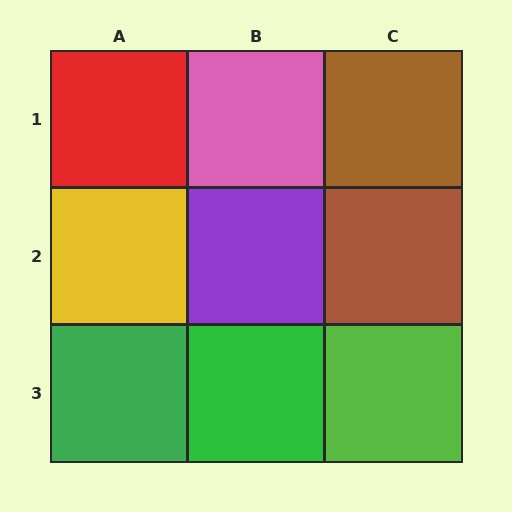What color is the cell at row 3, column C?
Lime.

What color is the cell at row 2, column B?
Purple.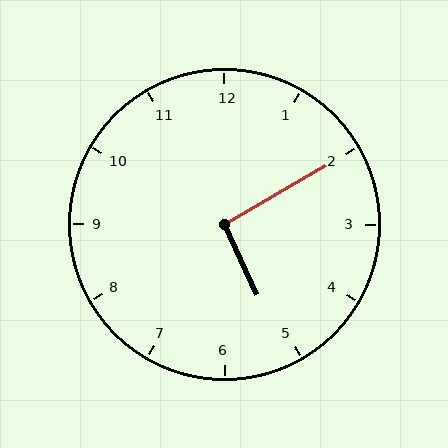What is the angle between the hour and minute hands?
Approximately 95 degrees.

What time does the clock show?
5:10.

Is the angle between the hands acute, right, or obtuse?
It is right.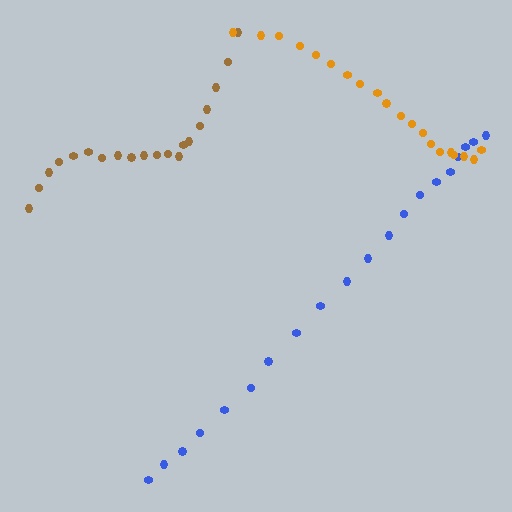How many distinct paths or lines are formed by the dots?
There are 3 distinct paths.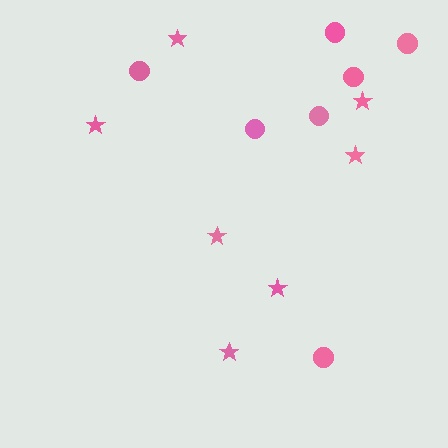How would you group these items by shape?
There are 2 groups: one group of circles (7) and one group of stars (7).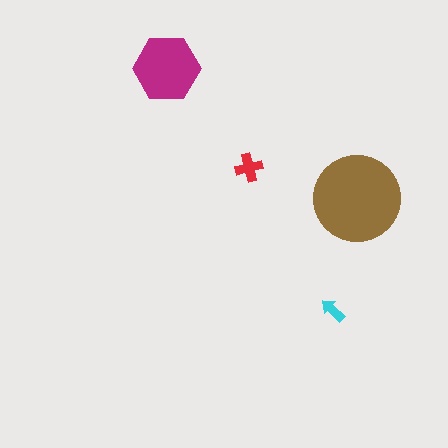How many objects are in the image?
There are 4 objects in the image.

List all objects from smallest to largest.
The cyan arrow, the red cross, the magenta hexagon, the brown circle.